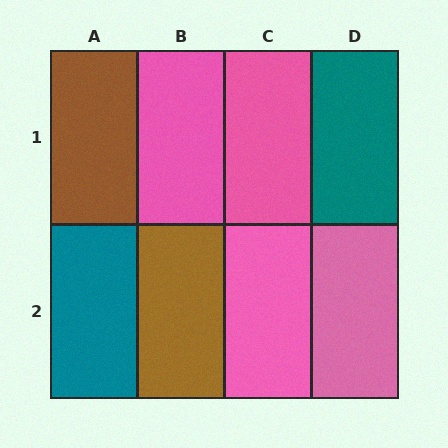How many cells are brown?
2 cells are brown.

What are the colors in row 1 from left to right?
Brown, pink, pink, teal.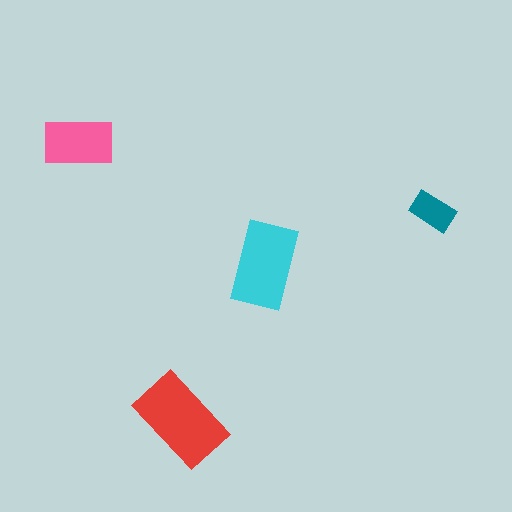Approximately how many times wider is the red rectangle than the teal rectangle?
About 2 times wider.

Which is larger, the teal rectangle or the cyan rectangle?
The cyan one.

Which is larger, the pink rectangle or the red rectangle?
The red one.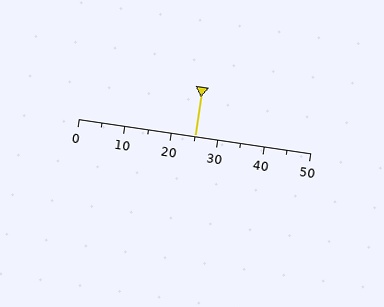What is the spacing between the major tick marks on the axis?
The major ticks are spaced 10 apart.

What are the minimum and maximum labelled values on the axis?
The axis runs from 0 to 50.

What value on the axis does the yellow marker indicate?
The marker indicates approximately 25.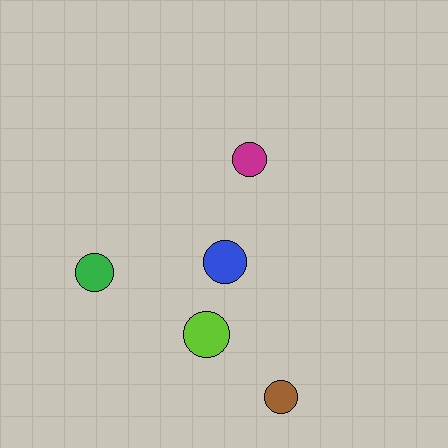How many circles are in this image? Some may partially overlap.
There are 5 circles.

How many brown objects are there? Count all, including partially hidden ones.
There is 1 brown object.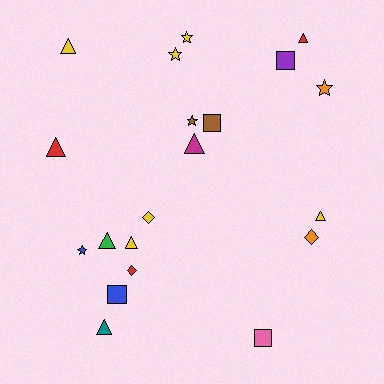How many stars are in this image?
There are 5 stars.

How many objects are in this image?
There are 20 objects.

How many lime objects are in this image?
There are no lime objects.